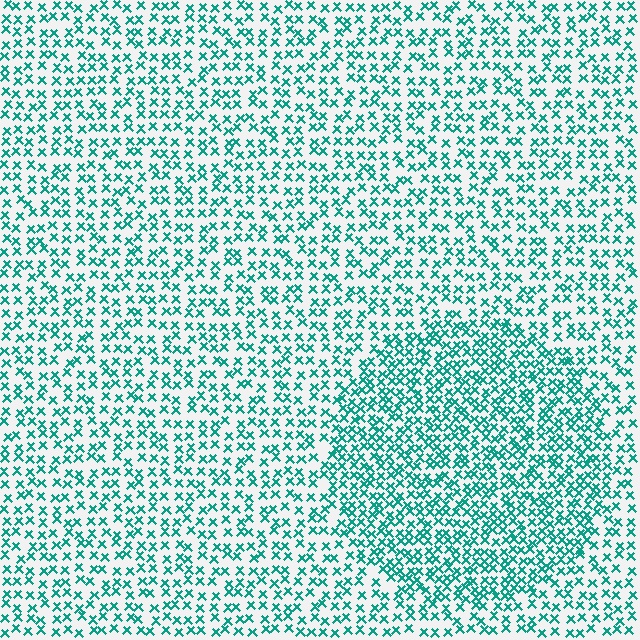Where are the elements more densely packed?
The elements are more densely packed inside the circle boundary.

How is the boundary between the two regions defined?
The boundary is defined by a change in element density (approximately 1.7x ratio). All elements are the same color, size, and shape.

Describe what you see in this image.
The image contains small teal elements arranged at two different densities. A circle-shaped region is visible where the elements are more densely packed than the surrounding area.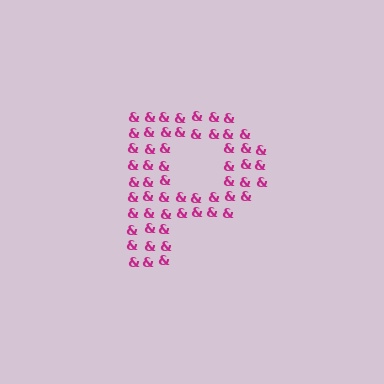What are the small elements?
The small elements are ampersands.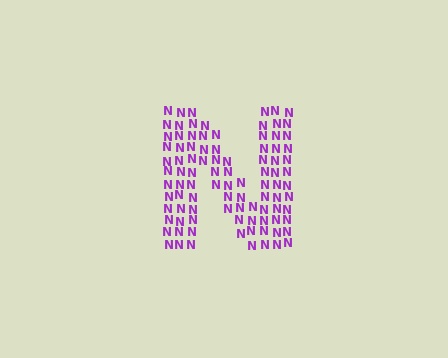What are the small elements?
The small elements are letter N's.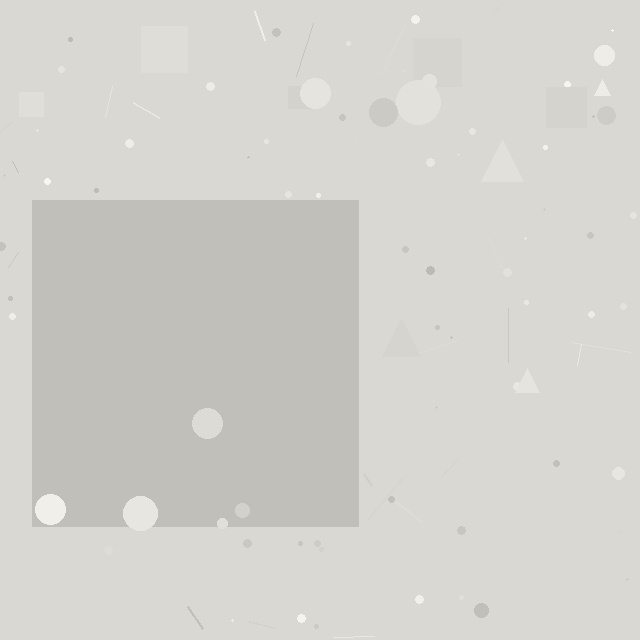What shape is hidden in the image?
A square is hidden in the image.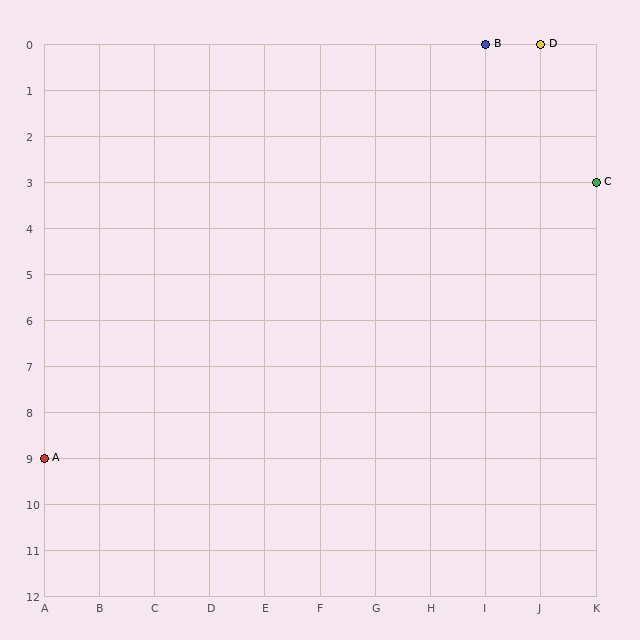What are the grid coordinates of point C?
Point C is at grid coordinates (K, 3).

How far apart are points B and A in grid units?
Points B and A are 8 columns and 9 rows apart (about 12.0 grid units diagonally).